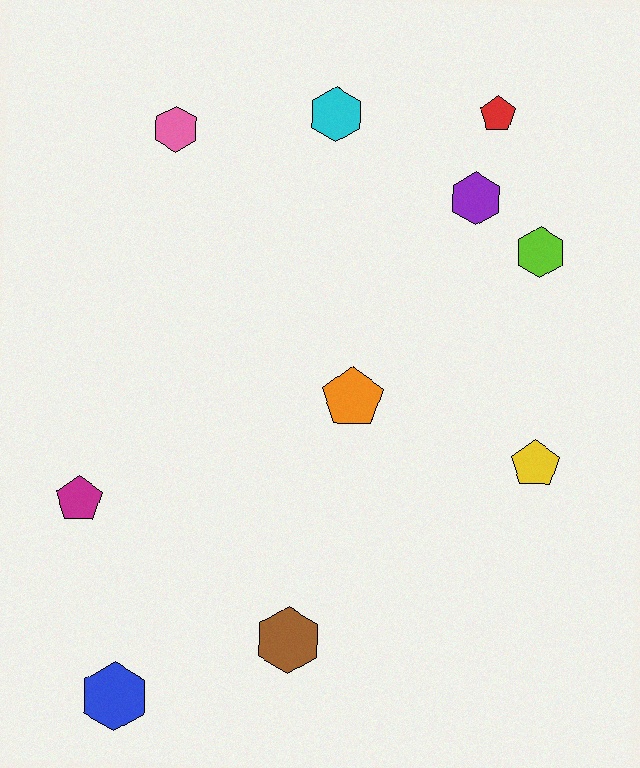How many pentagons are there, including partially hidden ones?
There are 4 pentagons.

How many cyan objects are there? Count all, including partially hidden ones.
There is 1 cyan object.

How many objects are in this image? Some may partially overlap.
There are 10 objects.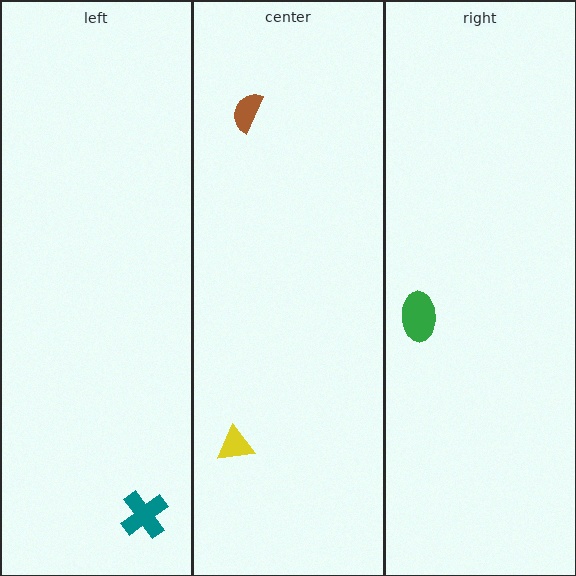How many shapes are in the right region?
1.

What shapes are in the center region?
The brown semicircle, the yellow triangle.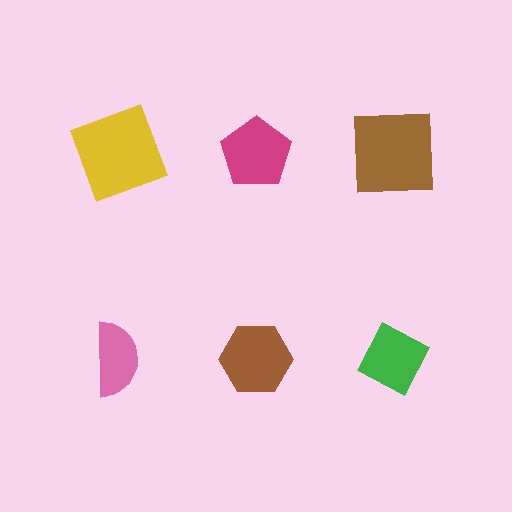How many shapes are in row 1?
3 shapes.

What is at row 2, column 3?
A green diamond.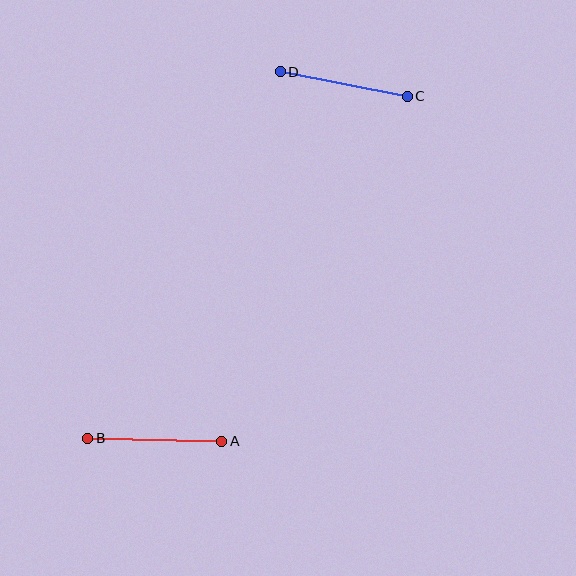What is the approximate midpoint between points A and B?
The midpoint is at approximately (155, 440) pixels.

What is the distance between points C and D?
The distance is approximately 130 pixels.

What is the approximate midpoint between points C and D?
The midpoint is at approximately (344, 84) pixels.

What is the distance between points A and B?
The distance is approximately 134 pixels.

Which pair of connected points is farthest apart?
Points A and B are farthest apart.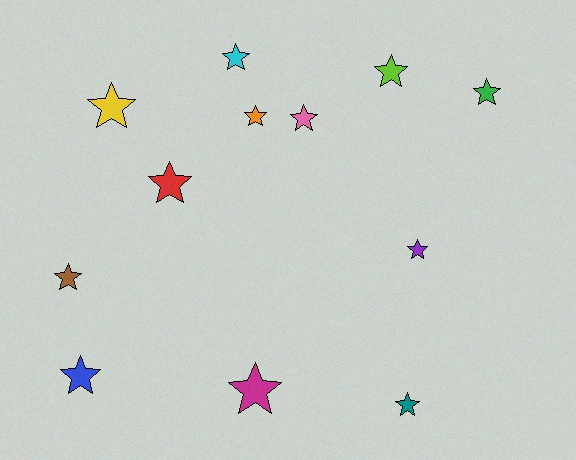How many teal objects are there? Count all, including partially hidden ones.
There is 1 teal object.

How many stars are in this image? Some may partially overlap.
There are 12 stars.